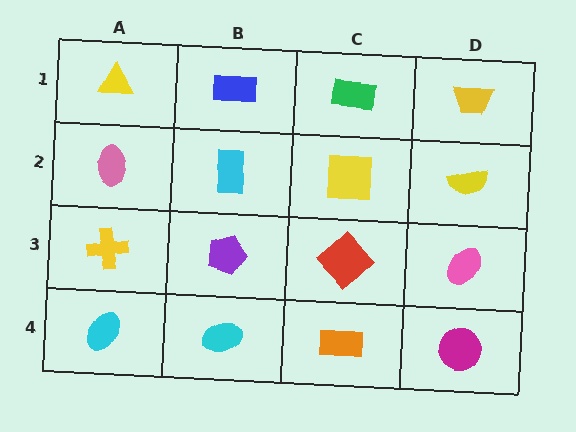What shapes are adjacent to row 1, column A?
A pink ellipse (row 2, column A), a blue rectangle (row 1, column B).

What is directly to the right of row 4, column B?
An orange rectangle.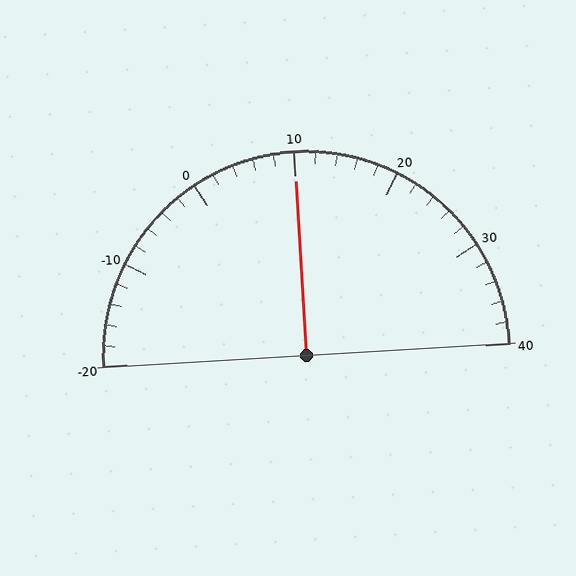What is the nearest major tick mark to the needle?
The nearest major tick mark is 10.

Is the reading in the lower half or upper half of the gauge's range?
The reading is in the upper half of the range (-20 to 40).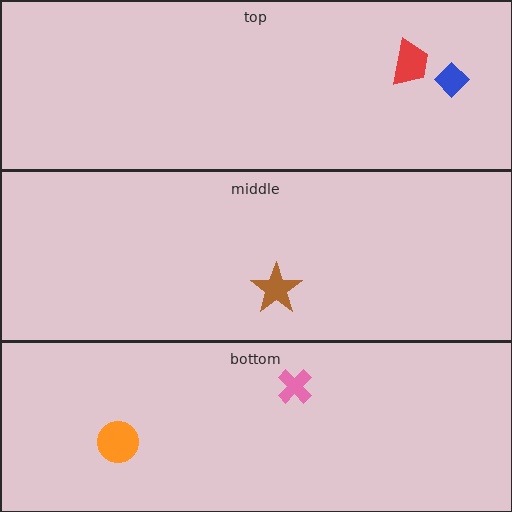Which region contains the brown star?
The middle region.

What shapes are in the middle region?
The brown star.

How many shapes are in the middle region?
1.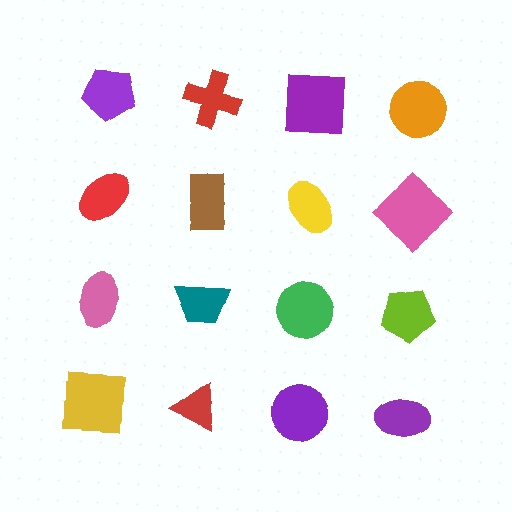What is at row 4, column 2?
A red triangle.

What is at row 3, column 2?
A teal trapezoid.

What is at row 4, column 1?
A yellow square.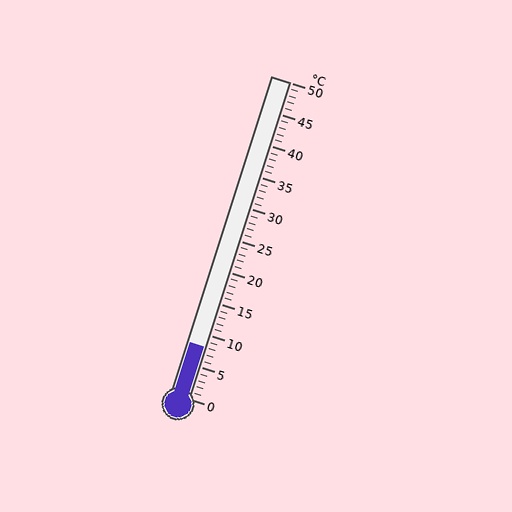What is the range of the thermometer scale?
The thermometer scale ranges from 0°C to 50°C.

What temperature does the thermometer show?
The thermometer shows approximately 8°C.